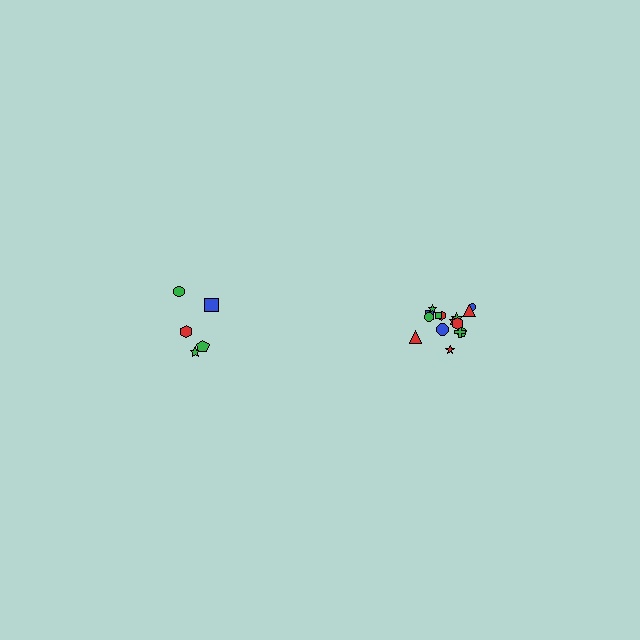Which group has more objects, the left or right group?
The right group.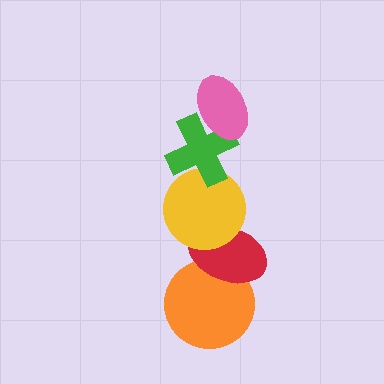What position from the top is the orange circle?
The orange circle is 5th from the top.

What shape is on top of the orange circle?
The red ellipse is on top of the orange circle.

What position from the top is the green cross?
The green cross is 2nd from the top.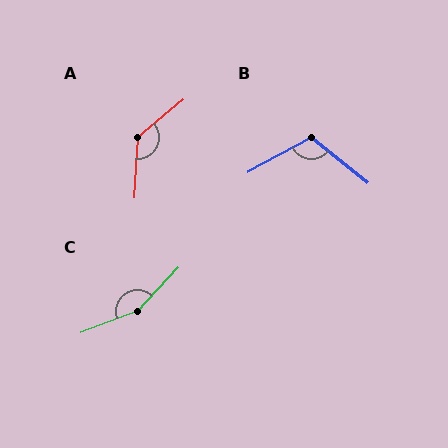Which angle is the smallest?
B, at approximately 112 degrees.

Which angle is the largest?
C, at approximately 153 degrees.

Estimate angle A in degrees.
Approximately 133 degrees.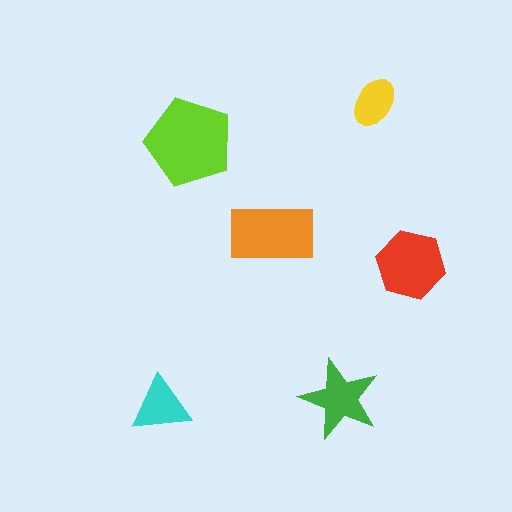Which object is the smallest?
The yellow ellipse.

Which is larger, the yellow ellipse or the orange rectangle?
The orange rectangle.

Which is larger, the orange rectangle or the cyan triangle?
The orange rectangle.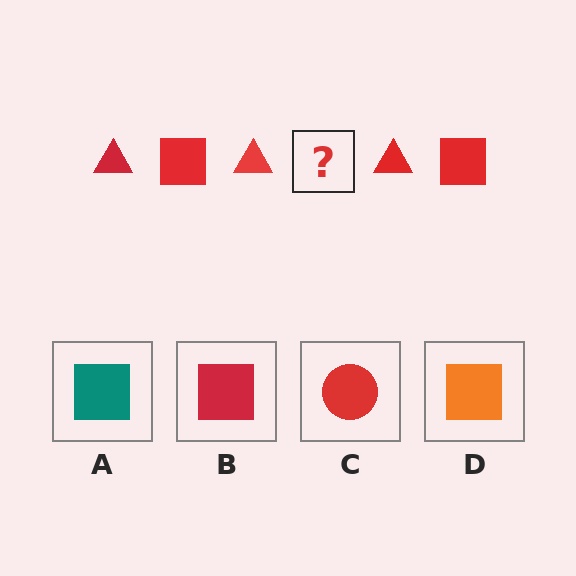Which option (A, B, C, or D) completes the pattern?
B.